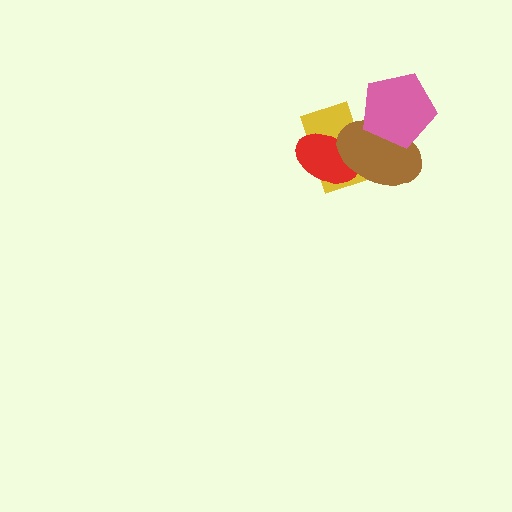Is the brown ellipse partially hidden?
Yes, it is partially covered by another shape.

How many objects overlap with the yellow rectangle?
2 objects overlap with the yellow rectangle.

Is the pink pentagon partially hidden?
No, no other shape covers it.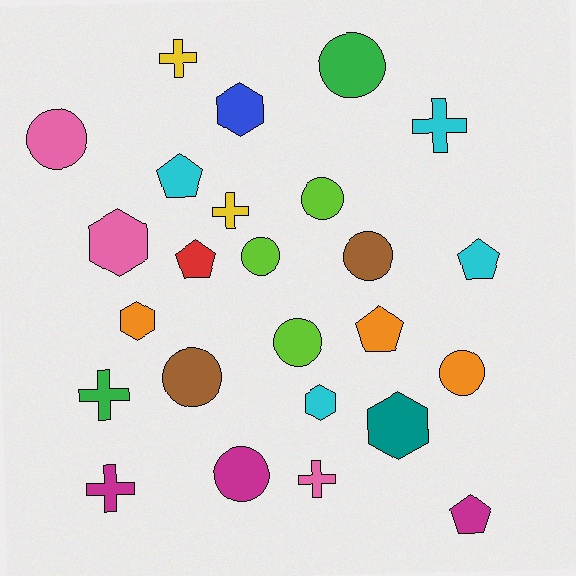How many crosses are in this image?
There are 6 crosses.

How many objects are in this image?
There are 25 objects.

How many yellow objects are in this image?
There are 2 yellow objects.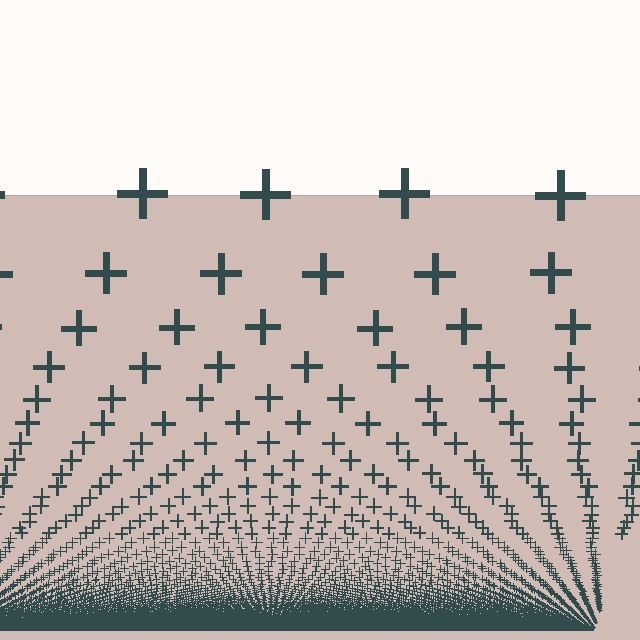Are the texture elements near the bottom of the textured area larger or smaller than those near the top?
Smaller. The gradient is inverted — elements near the bottom are smaller and denser.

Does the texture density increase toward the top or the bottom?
Density increases toward the bottom.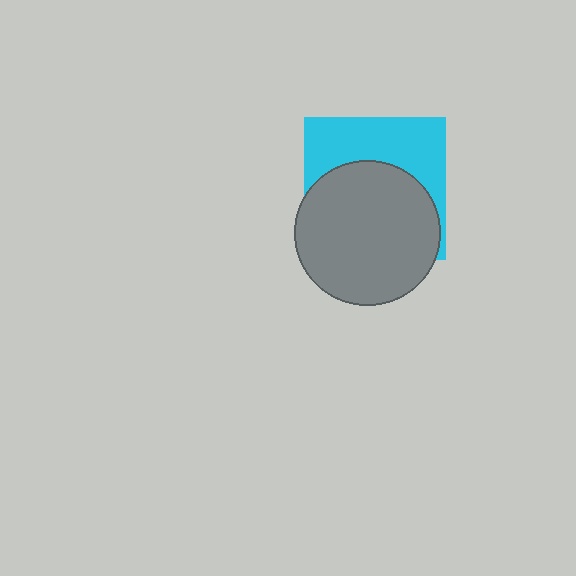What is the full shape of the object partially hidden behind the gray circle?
The partially hidden object is a cyan square.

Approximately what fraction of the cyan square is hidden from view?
Roughly 58% of the cyan square is hidden behind the gray circle.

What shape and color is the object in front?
The object in front is a gray circle.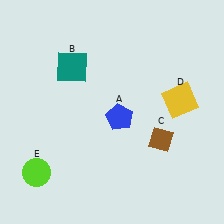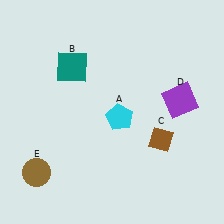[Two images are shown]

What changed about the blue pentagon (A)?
In Image 1, A is blue. In Image 2, it changed to cyan.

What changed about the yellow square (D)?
In Image 1, D is yellow. In Image 2, it changed to purple.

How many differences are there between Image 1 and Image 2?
There are 3 differences between the two images.